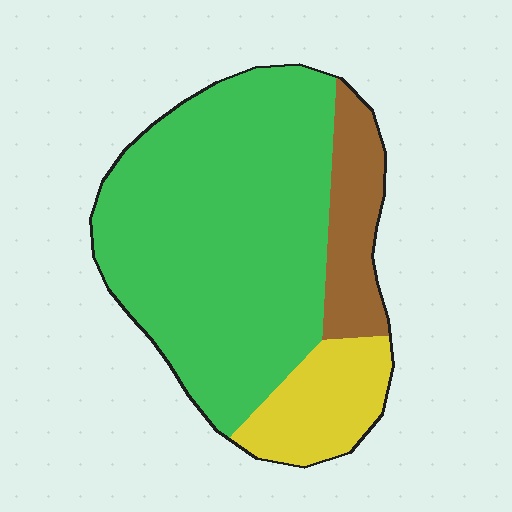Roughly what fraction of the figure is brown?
Brown takes up about one eighth (1/8) of the figure.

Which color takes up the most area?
Green, at roughly 70%.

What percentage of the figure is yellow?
Yellow covers 15% of the figure.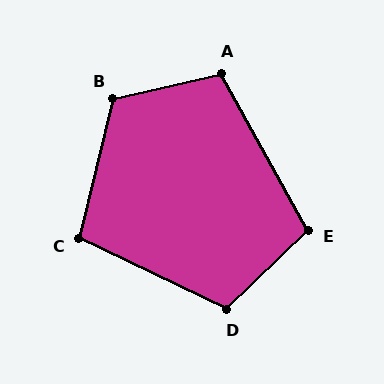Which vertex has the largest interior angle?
B, at approximately 117 degrees.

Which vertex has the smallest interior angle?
C, at approximately 102 degrees.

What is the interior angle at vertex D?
Approximately 110 degrees (obtuse).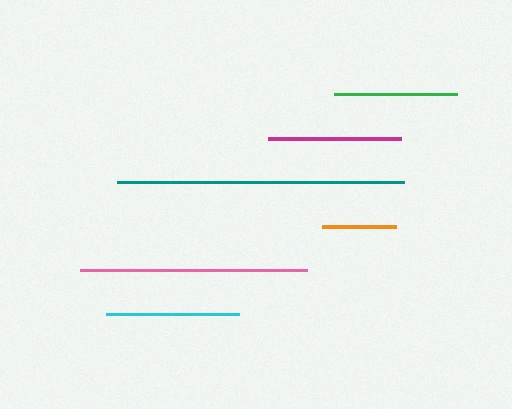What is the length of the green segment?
The green segment is approximately 123 pixels long.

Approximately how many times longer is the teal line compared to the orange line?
The teal line is approximately 3.9 times the length of the orange line.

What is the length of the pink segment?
The pink segment is approximately 227 pixels long.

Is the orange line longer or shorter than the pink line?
The pink line is longer than the orange line.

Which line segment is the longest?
The teal line is the longest at approximately 287 pixels.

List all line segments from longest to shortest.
From longest to shortest: teal, pink, cyan, magenta, green, orange.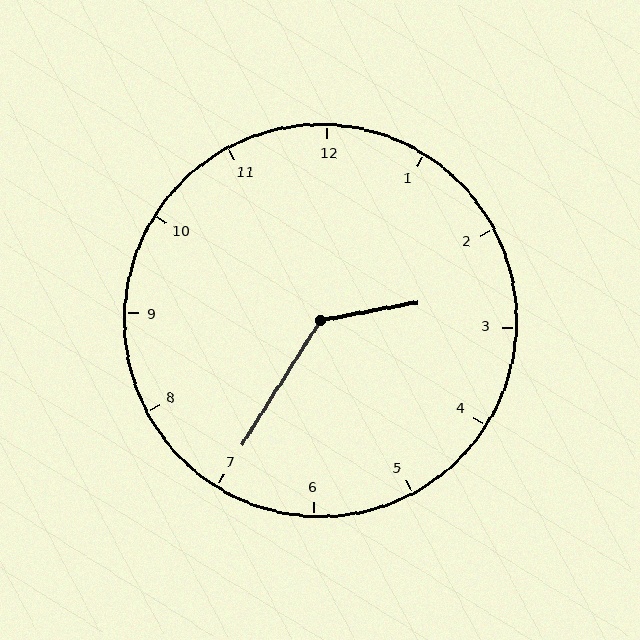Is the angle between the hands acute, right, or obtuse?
It is obtuse.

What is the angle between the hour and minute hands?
Approximately 132 degrees.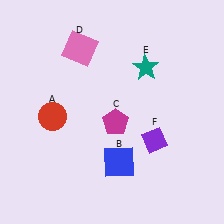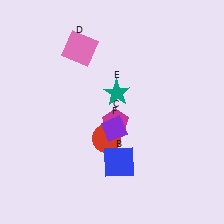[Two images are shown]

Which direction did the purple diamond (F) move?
The purple diamond (F) moved left.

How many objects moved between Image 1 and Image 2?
3 objects moved between the two images.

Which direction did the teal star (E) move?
The teal star (E) moved left.